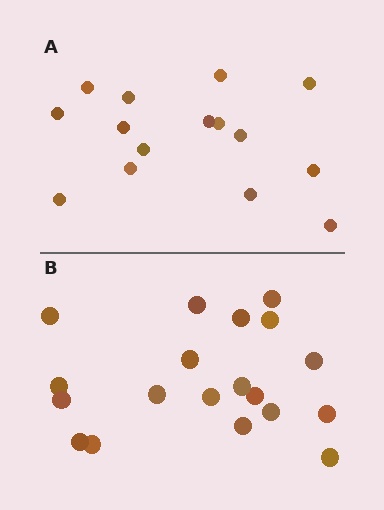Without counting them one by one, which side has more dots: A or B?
Region B (the bottom region) has more dots.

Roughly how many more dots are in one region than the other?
Region B has about 4 more dots than region A.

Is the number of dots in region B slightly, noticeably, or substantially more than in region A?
Region B has noticeably more, but not dramatically so. The ratio is roughly 1.3 to 1.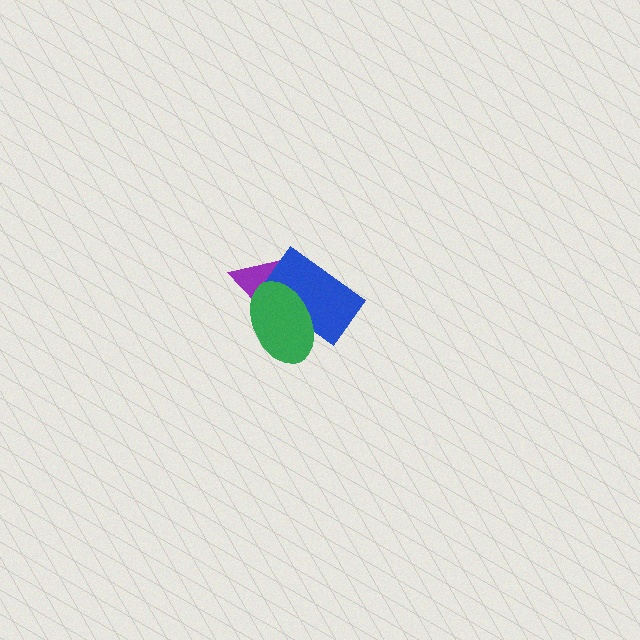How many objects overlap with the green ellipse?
2 objects overlap with the green ellipse.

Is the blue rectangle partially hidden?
Yes, it is partially covered by another shape.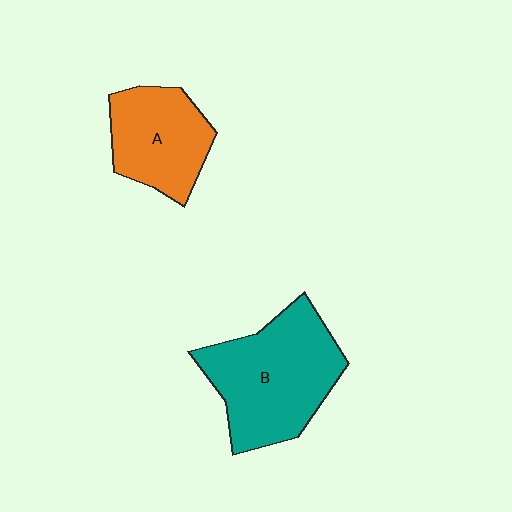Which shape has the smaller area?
Shape A (orange).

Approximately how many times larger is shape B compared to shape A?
Approximately 1.5 times.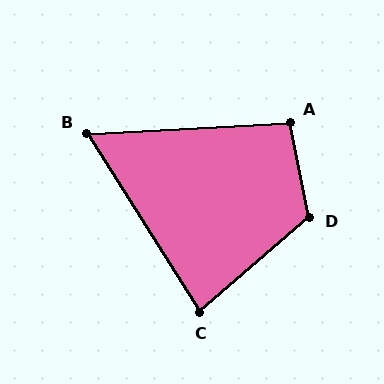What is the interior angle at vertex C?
Approximately 82 degrees (acute).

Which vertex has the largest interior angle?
D, at approximately 119 degrees.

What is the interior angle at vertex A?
Approximately 98 degrees (obtuse).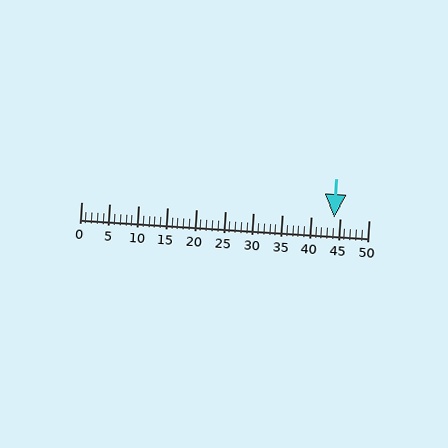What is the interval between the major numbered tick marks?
The major tick marks are spaced 5 units apart.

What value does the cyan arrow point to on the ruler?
The cyan arrow points to approximately 44.